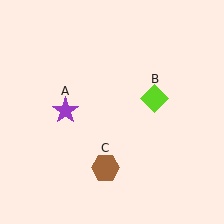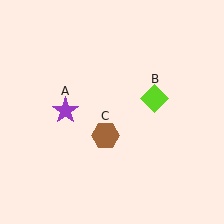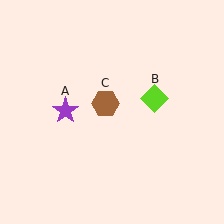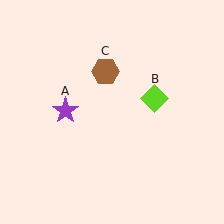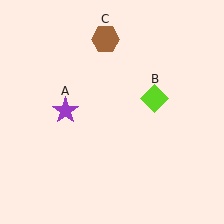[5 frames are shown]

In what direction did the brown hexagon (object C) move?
The brown hexagon (object C) moved up.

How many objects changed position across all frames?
1 object changed position: brown hexagon (object C).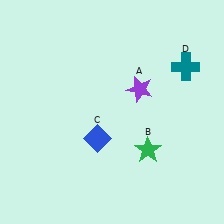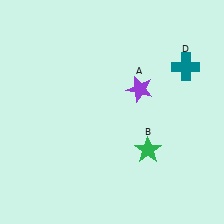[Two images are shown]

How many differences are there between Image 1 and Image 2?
There is 1 difference between the two images.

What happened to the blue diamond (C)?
The blue diamond (C) was removed in Image 2. It was in the bottom-left area of Image 1.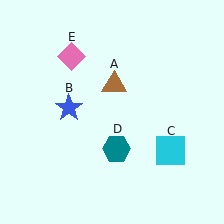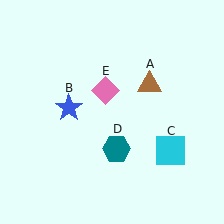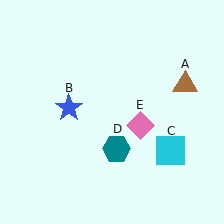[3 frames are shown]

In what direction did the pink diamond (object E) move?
The pink diamond (object E) moved down and to the right.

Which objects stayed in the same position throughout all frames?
Blue star (object B) and cyan square (object C) and teal hexagon (object D) remained stationary.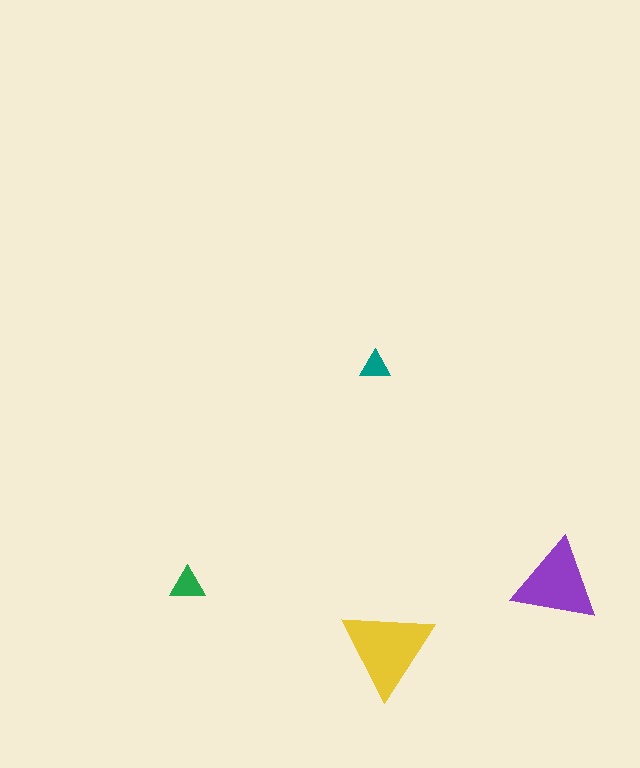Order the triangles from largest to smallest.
the yellow one, the purple one, the green one, the teal one.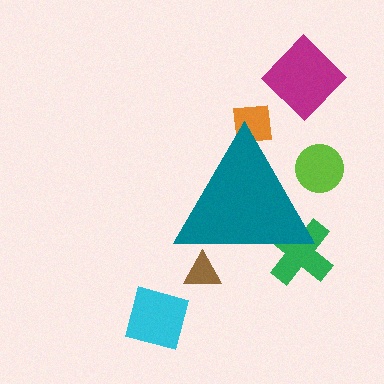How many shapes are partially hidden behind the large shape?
4 shapes are partially hidden.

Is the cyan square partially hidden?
No, the cyan square is fully visible.